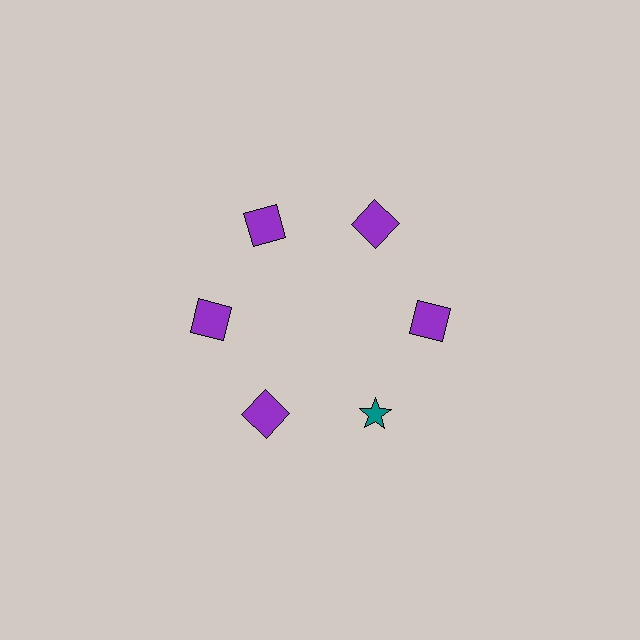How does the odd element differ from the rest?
It differs in both color (teal instead of purple) and shape (star instead of square).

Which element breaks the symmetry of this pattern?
The teal star at roughly the 5 o'clock position breaks the symmetry. All other shapes are purple squares.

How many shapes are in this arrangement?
There are 6 shapes arranged in a ring pattern.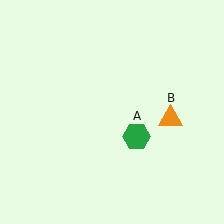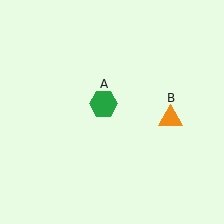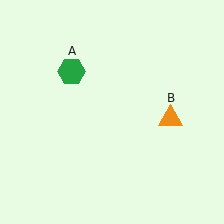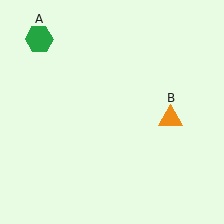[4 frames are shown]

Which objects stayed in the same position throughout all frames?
Orange triangle (object B) remained stationary.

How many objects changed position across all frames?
1 object changed position: green hexagon (object A).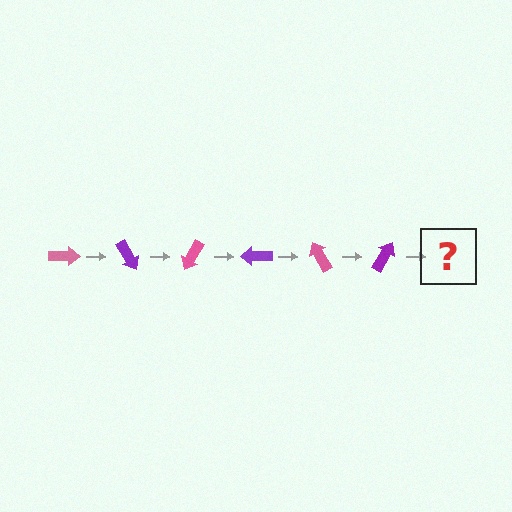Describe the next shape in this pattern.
It should be a pink arrow, rotated 360 degrees from the start.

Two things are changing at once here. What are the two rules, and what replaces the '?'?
The two rules are that it rotates 60 degrees each step and the color cycles through pink and purple. The '?' should be a pink arrow, rotated 360 degrees from the start.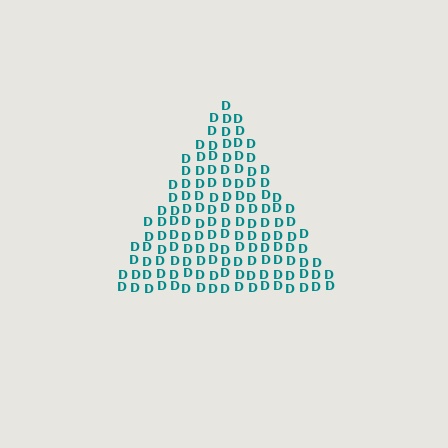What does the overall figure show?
The overall figure shows a triangle.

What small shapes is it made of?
It is made of small letter D's.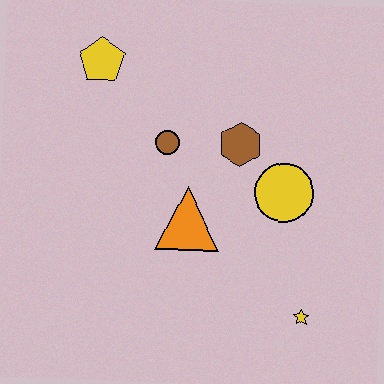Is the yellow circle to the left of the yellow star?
Yes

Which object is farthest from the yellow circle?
The yellow pentagon is farthest from the yellow circle.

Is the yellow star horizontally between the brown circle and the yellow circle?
No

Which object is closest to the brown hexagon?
The yellow circle is closest to the brown hexagon.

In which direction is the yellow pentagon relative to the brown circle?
The yellow pentagon is above the brown circle.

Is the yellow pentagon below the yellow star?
No